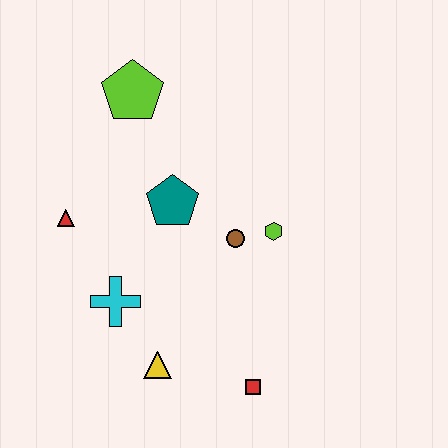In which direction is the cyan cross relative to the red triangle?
The cyan cross is below the red triangle.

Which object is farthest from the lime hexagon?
The red triangle is farthest from the lime hexagon.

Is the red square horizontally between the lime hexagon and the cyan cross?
Yes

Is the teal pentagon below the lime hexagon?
No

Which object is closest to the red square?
The yellow triangle is closest to the red square.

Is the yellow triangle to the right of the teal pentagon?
No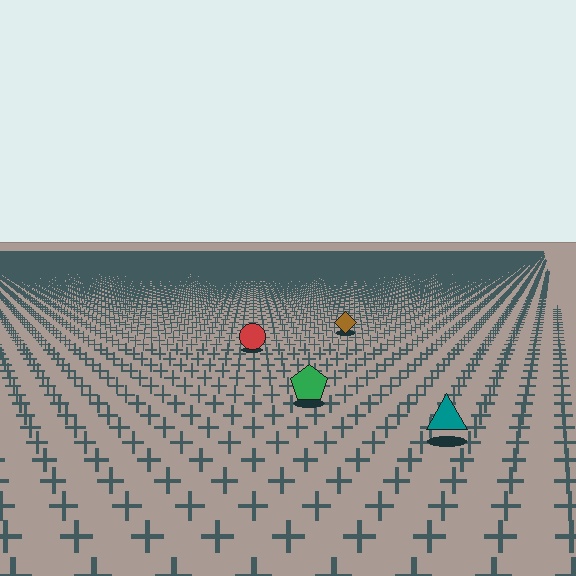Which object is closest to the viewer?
The teal triangle is closest. The texture marks near it are larger and more spread out.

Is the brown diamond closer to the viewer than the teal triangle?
No. The teal triangle is closer — you can tell from the texture gradient: the ground texture is coarser near it.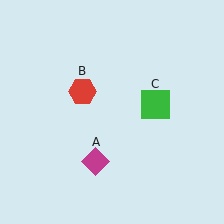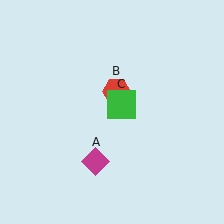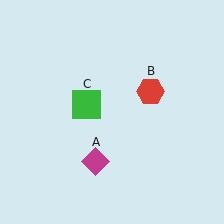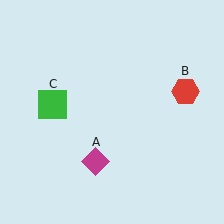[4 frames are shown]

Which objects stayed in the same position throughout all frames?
Magenta diamond (object A) remained stationary.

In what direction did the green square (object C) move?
The green square (object C) moved left.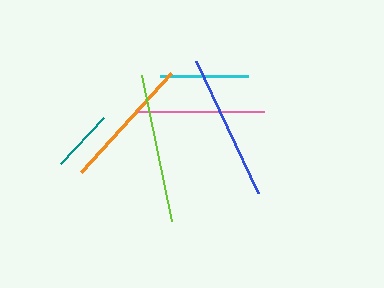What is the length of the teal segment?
The teal segment is approximately 63 pixels long.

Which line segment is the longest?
The lime line is the longest at approximately 149 pixels.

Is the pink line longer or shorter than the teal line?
The pink line is longer than the teal line.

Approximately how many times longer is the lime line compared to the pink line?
The lime line is approximately 1.2 times the length of the pink line.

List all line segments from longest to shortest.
From longest to shortest: lime, blue, orange, pink, cyan, teal.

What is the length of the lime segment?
The lime segment is approximately 149 pixels long.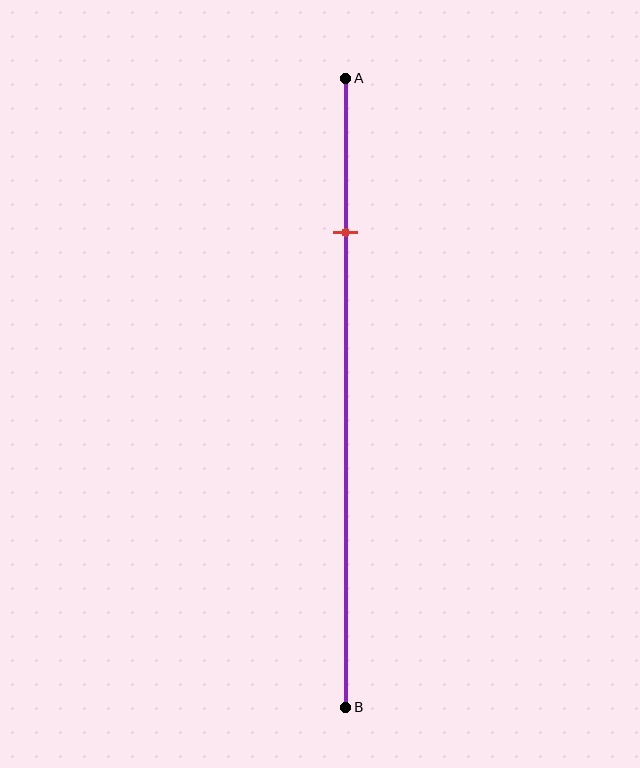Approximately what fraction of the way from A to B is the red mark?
The red mark is approximately 25% of the way from A to B.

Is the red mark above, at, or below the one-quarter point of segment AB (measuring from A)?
The red mark is approximately at the one-quarter point of segment AB.